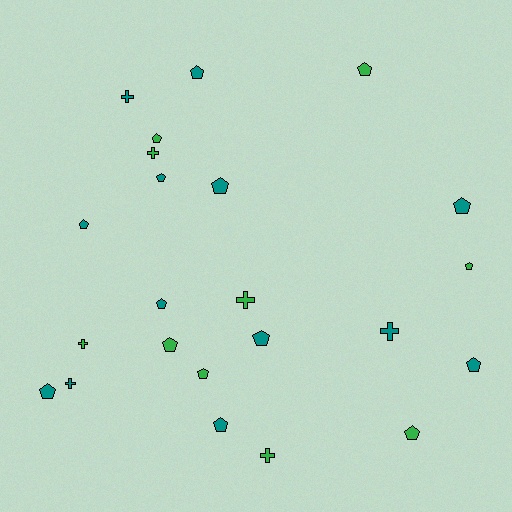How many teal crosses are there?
There are 3 teal crosses.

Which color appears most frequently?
Teal, with 13 objects.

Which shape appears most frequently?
Pentagon, with 16 objects.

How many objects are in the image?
There are 23 objects.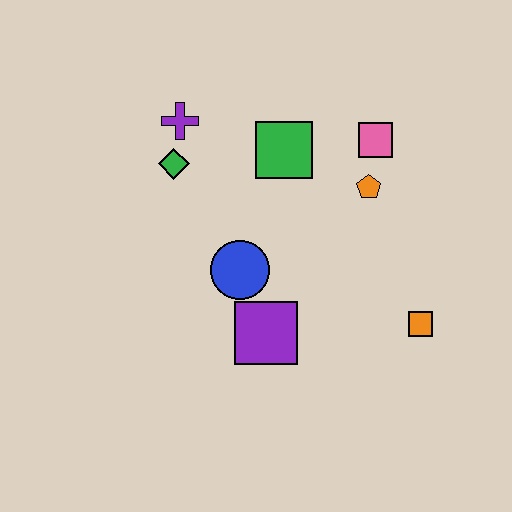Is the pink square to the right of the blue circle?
Yes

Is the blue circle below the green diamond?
Yes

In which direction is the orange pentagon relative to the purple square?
The orange pentagon is above the purple square.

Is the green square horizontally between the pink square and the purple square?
Yes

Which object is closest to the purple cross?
The green diamond is closest to the purple cross.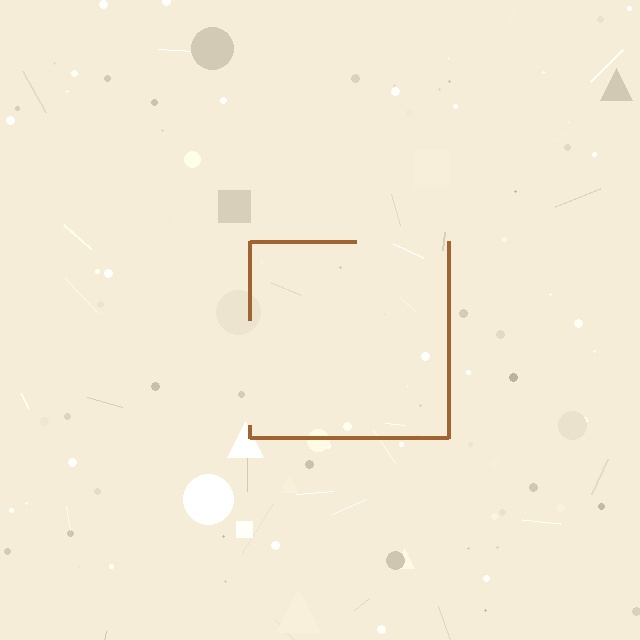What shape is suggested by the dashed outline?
The dashed outline suggests a square.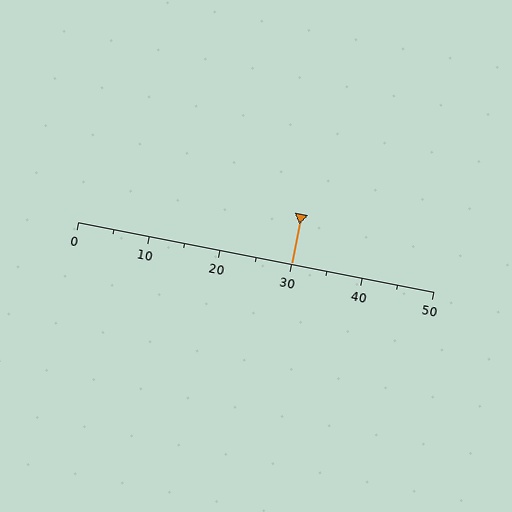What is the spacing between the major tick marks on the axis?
The major ticks are spaced 10 apart.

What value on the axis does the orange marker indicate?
The marker indicates approximately 30.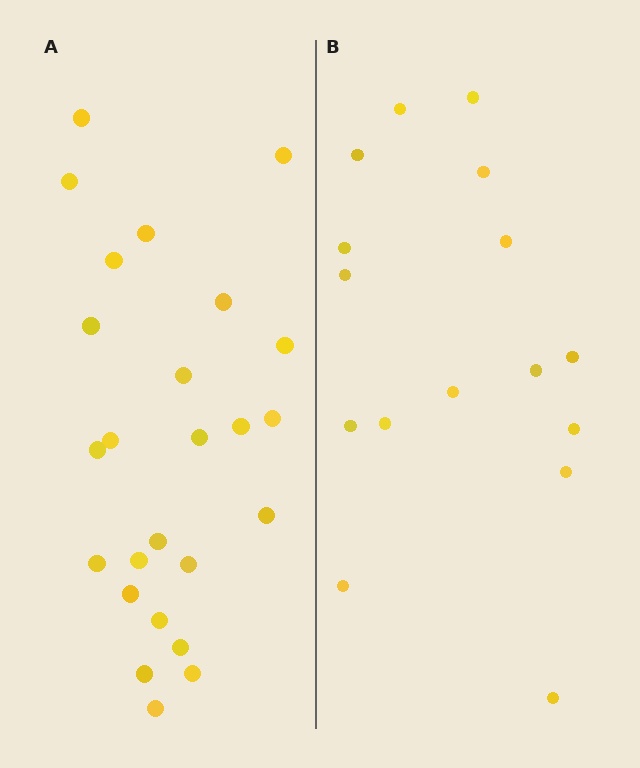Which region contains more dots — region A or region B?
Region A (the left region) has more dots.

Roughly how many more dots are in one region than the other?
Region A has roughly 8 or so more dots than region B.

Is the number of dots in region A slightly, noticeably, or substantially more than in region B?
Region A has substantially more. The ratio is roughly 1.6 to 1.